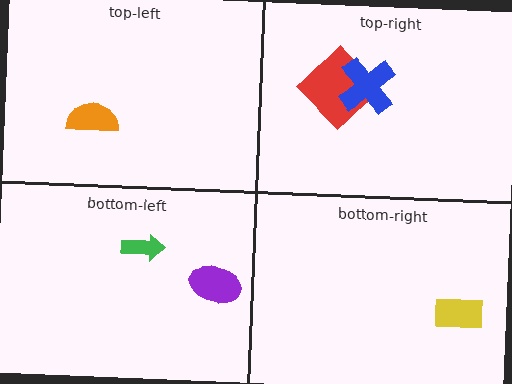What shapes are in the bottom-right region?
The yellow rectangle.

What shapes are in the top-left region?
The orange semicircle.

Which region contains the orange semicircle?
The top-left region.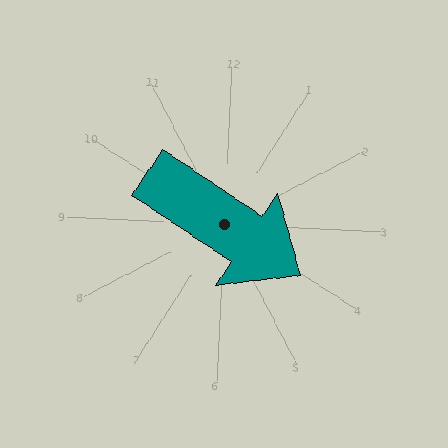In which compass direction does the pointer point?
Southeast.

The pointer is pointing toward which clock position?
Roughly 4 o'clock.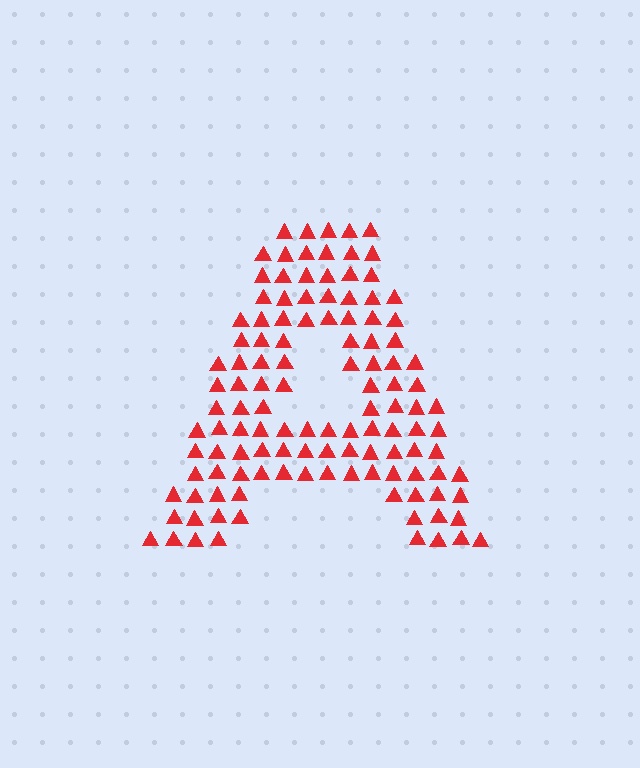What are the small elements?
The small elements are triangles.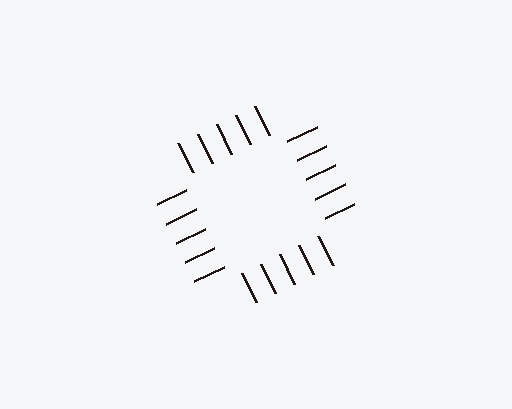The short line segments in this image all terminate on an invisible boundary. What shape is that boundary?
An illusory square — the line segments terminate on its edges but no continuous stroke is drawn.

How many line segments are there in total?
20 — 5 along each of the 4 edges.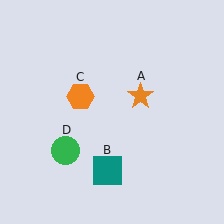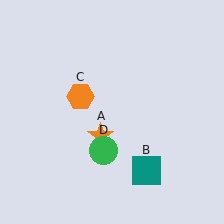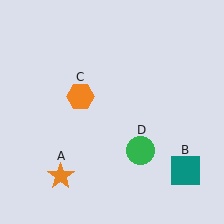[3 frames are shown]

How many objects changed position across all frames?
3 objects changed position: orange star (object A), teal square (object B), green circle (object D).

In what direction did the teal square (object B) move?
The teal square (object B) moved right.